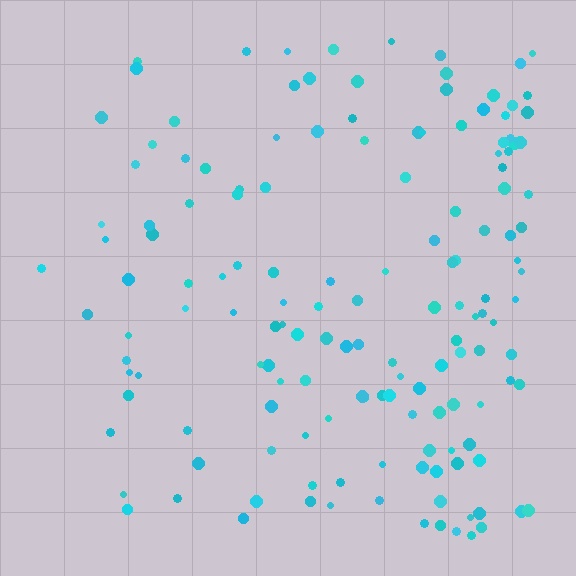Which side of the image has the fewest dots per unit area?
The left.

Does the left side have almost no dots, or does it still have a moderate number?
Still a moderate number, just noticeably fewer than the right.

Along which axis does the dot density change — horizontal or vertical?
Horizontal.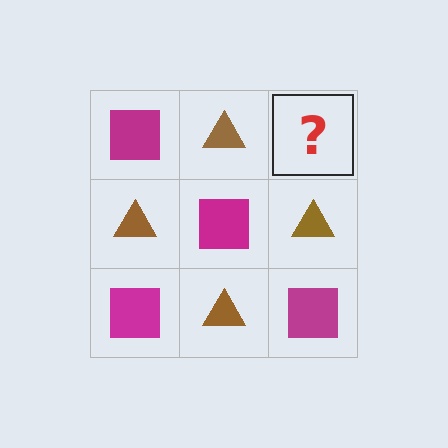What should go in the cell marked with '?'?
The missing cell should contain a magenta square.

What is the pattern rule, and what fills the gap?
The rule is that it alternates magenta square and brown triangle in a checkerboard pattern. The gap should be filled with a magenta square.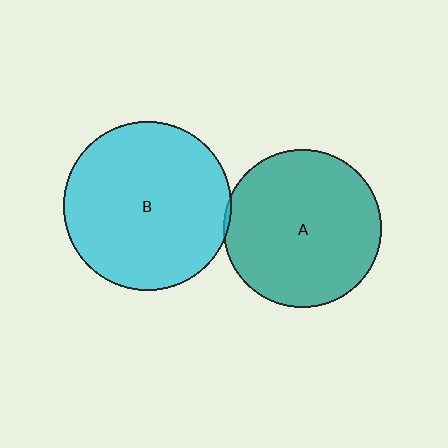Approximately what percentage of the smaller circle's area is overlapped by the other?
Approximately 5%.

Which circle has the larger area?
Circle B (cyan).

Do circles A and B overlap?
Yes.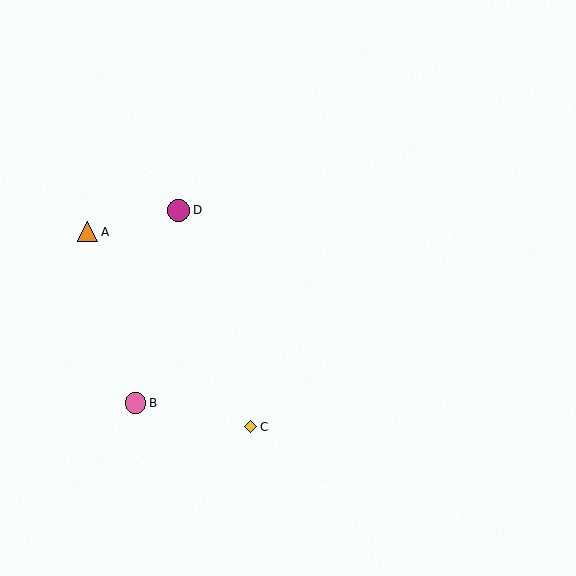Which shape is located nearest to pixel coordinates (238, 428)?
The yellow diamond (labeled C) at (251, 427) is nearest to that location.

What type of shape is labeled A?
Shape A is an orange triangle.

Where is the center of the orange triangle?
The center of the orange triangle is at (88, 232).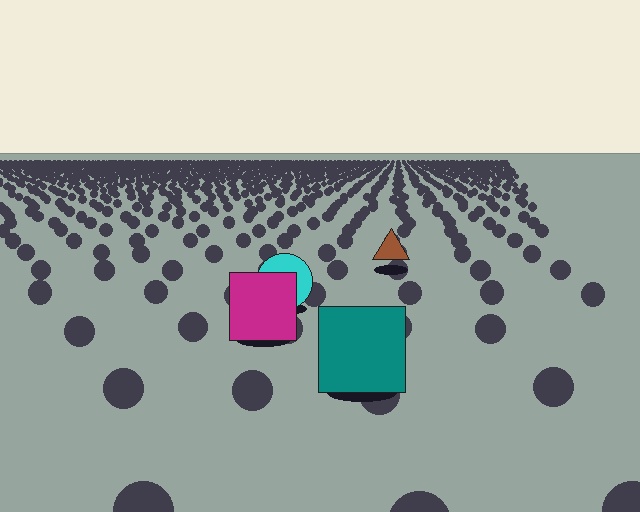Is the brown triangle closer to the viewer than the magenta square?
No. The magenta square is closer — you can tell from the texture gradient: the ground texture is coarser near it.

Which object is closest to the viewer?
The teal square is closest. The texture marks near it are larger and more spread out.